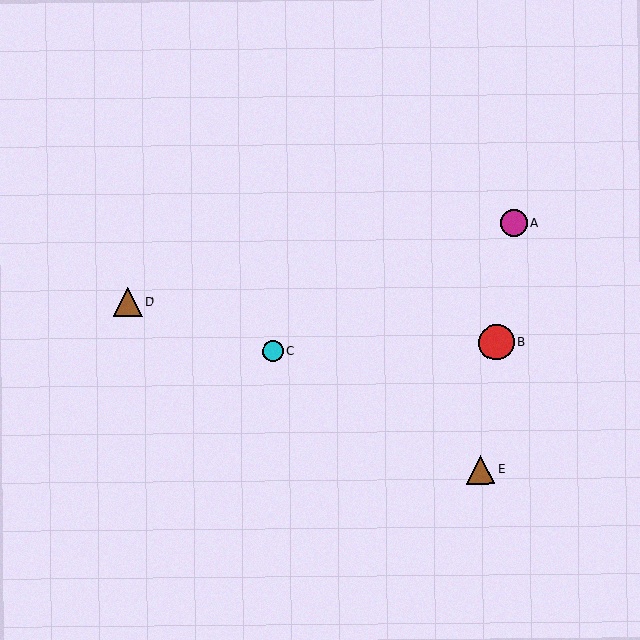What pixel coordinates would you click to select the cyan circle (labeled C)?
Click at (273, 351) to select the cyan circle C.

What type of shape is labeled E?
Shape E is a brown triangle.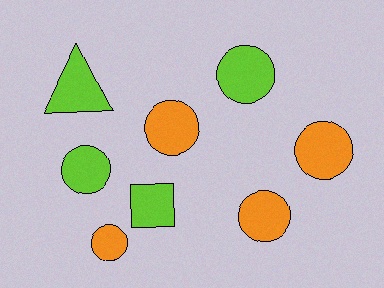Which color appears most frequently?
Lime, with 4 objects.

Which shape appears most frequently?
Circle, with 6 objects.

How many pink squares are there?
There are no pink squares.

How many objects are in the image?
There are 8 objects.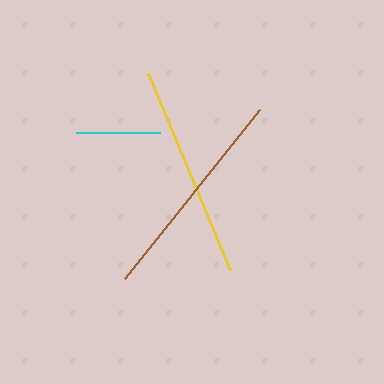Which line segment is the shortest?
The cyan line is the shortest at approximately 84 pixels.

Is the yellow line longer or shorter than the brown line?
The brown line is longer than the yellow line.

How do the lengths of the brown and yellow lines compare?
The brown and yellow lines are approximately the same length.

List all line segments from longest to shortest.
From longest to shortest: brown, yellow, cyan.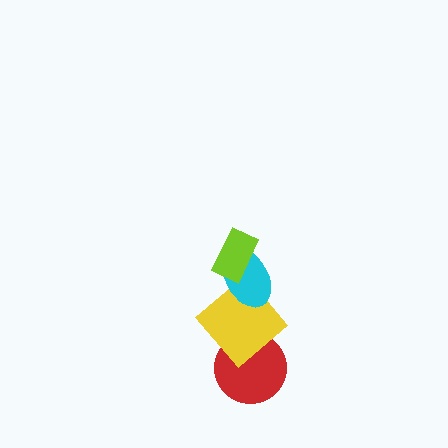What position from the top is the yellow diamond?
The yellow diamond is 3rd from the top.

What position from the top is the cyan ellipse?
The cyan ellipse is 2nd from the top.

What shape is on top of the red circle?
The yellow diamond is on top of the red circle.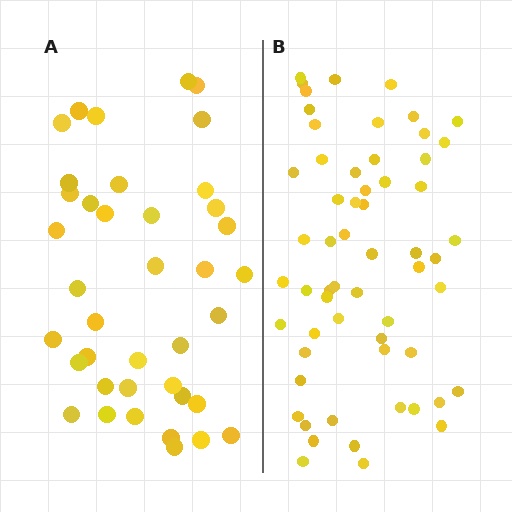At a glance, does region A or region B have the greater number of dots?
Region B (the right region) has more dots.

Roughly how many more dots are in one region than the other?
Region B has approximately 20 more dots than region A.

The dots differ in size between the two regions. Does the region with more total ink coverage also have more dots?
No. Region A has more total ink coverage because its dots are larger, but region B actually contains more individual dots. Total area can be misleading — the number of items is what matters here.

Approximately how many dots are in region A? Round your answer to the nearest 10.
About 40 dots. (The exact count is 39, which rounds to 40.)